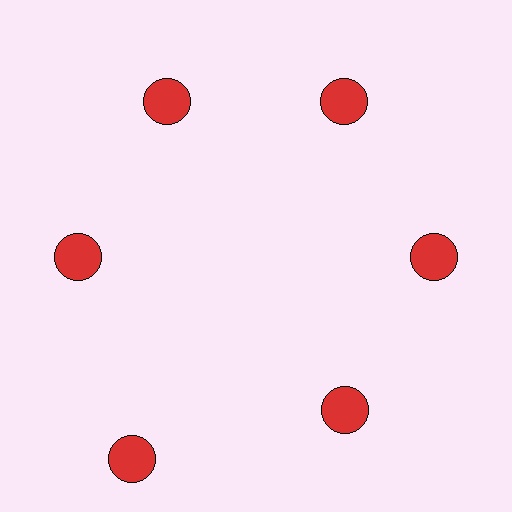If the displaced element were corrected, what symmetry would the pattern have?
It would have 6-fold rotational symmetry — the pattern would map onto itself every 60 degrees.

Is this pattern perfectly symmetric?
No. The 6 red circles are arranged in a ring, but one element near the 7 o'clock position is pushed outward from the center, breaking the 6-fold rotational symmetry.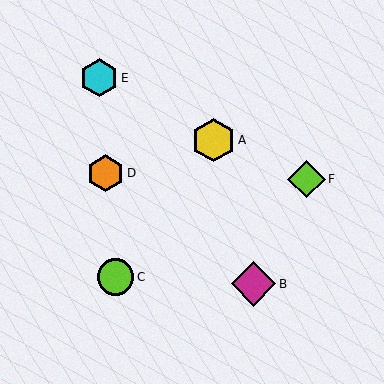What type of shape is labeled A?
Shape A is a yellow hexagon.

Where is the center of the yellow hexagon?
The center of the yellow hexagon is at (213, 140).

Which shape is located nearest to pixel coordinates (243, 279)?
The magenta diamond (labeled B) at (254, 284) is nearest to that location.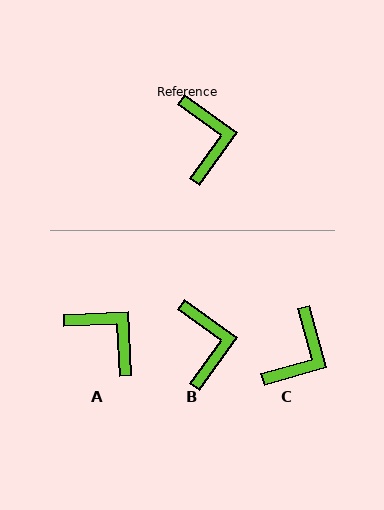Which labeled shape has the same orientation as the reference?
B.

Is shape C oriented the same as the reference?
No, it is off by about 39 degrees.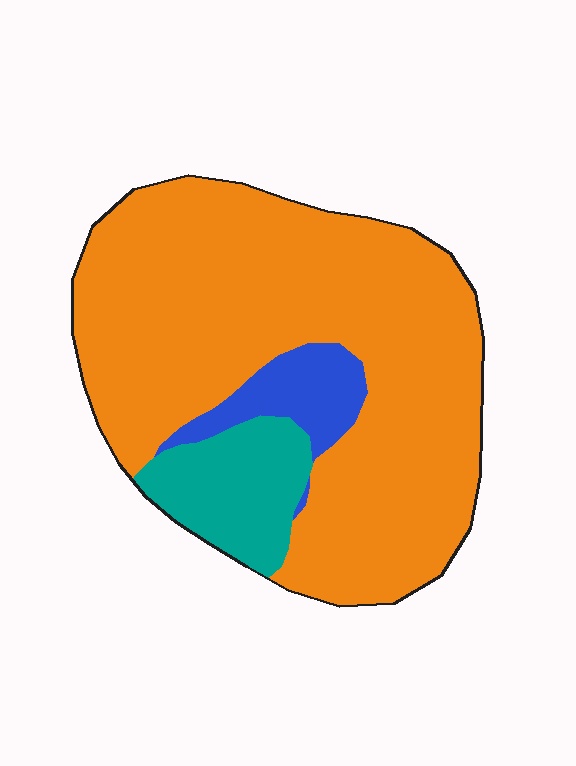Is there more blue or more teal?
Teal.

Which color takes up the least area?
Blue, at roughly 10%.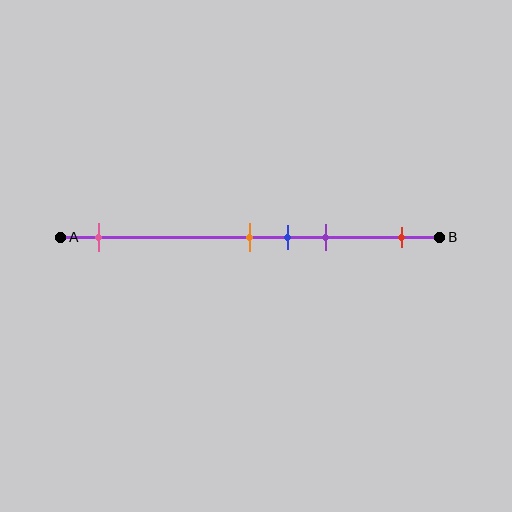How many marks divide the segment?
There are 5 marks dividing the segment.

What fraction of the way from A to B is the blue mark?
The blue mark is approximately 60% (0.6) of the way from A to B.